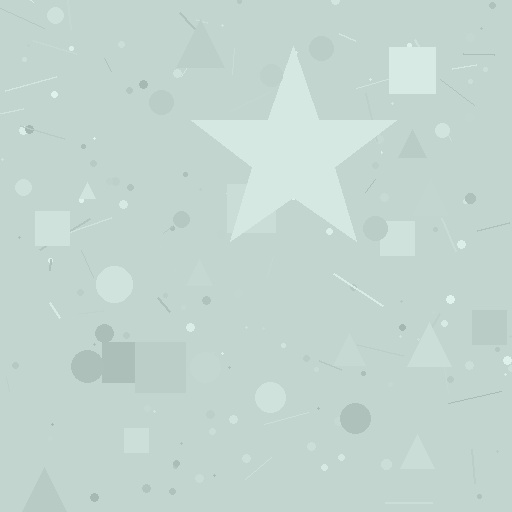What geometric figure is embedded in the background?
A star is embedded in the background.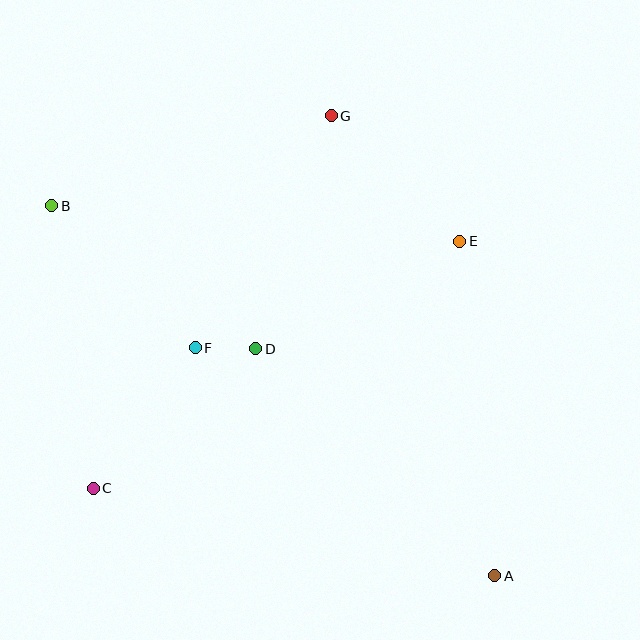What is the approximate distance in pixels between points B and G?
The distance between B and G is approximately 293 pixels.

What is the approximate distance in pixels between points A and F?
The distance between A and F is approximately 376 pixels.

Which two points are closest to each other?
Points D and F are closest to each other.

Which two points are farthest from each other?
Points A and B are farthest from each other.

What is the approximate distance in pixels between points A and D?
The distance between A and D is approximately 330 pixels.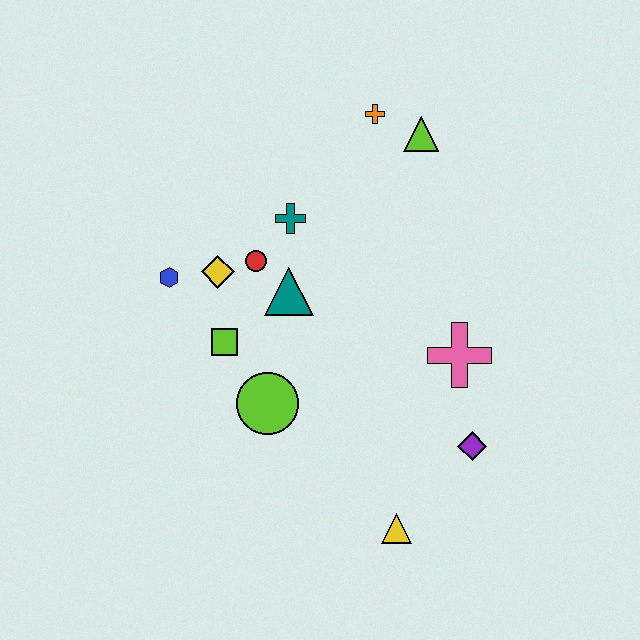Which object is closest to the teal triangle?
The red circle is closest to the teal triangle.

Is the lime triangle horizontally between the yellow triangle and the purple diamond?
Yes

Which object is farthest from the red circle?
The yellow triangle is farthest from the red circle.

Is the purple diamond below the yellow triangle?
No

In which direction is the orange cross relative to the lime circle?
The orange cross is above the lime circle.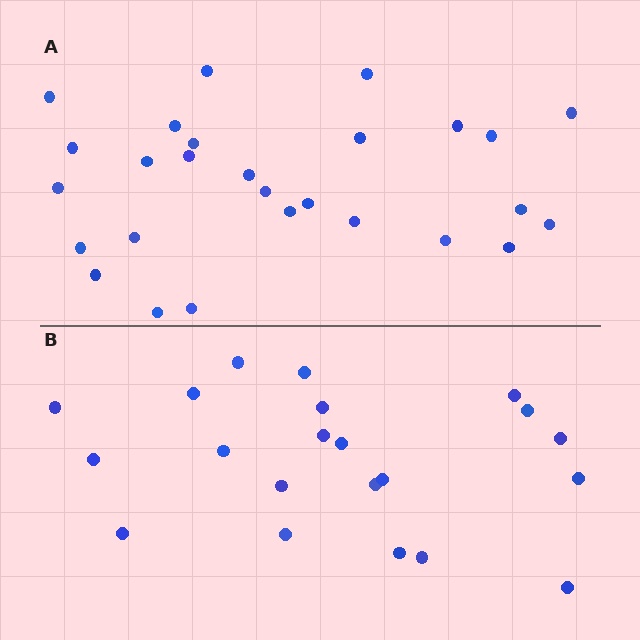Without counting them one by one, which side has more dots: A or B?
Region A (the top region) has more dots.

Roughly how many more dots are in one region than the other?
Region A has about 6 more dots than region B.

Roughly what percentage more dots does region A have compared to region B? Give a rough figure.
About 30% more.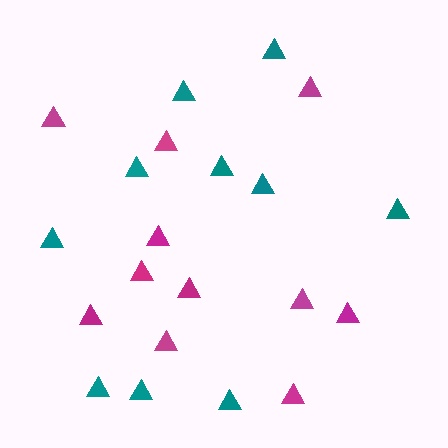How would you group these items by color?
There are 2 groups: one group of magenta triangles (11) and one group of teal triangles (10).